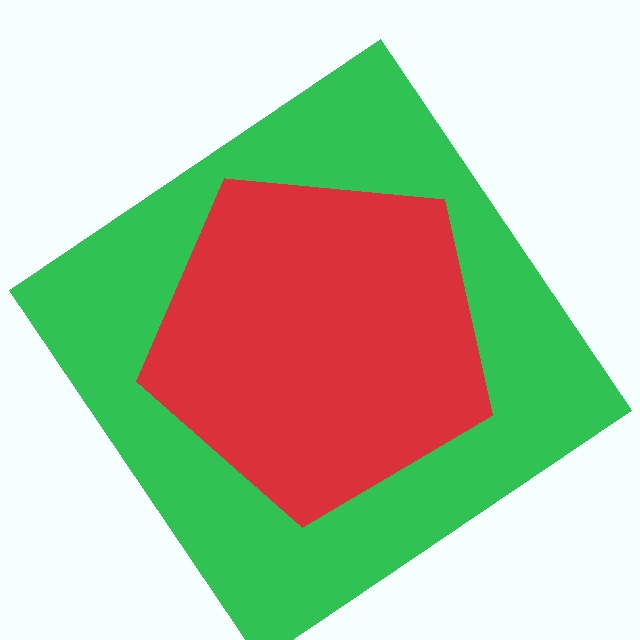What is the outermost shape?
The green diamond.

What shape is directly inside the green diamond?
The red pentagon.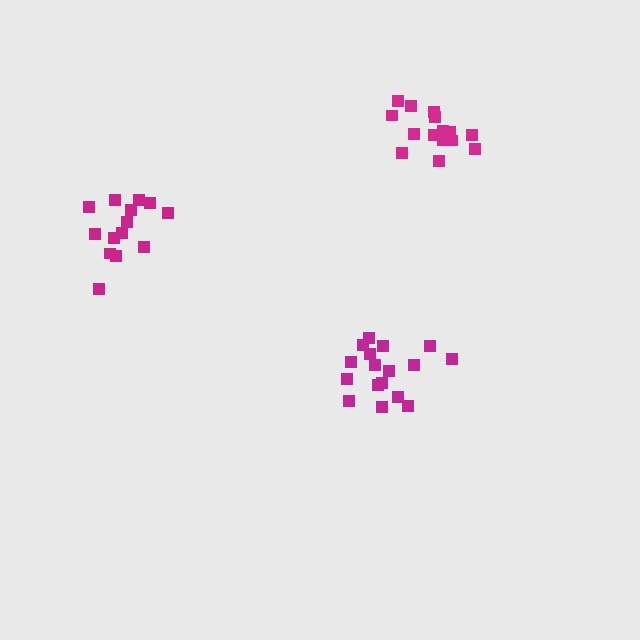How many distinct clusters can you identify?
There are 3 distinct clusters.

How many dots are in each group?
Group 1: 14 dots, Group 2: 17 dots, Group 3: 15 dots (46 total).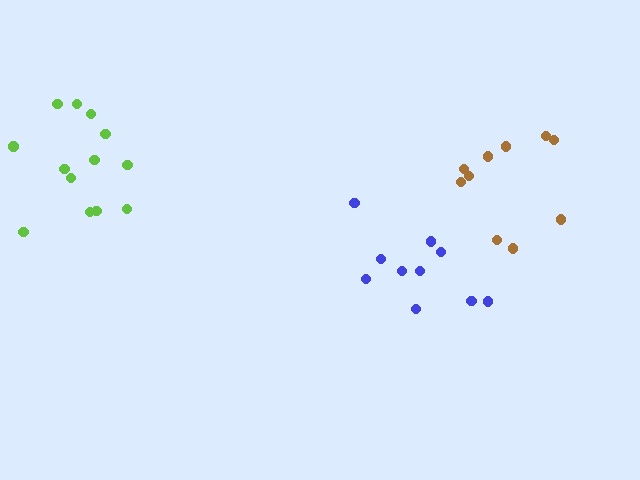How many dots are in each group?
Group 1: 10 dots, Group 2: 13 dots, Group 3: 10 dots (33 total).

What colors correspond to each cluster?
The clusters are colored: brown, lime, blue.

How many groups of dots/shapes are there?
There are 3 groups.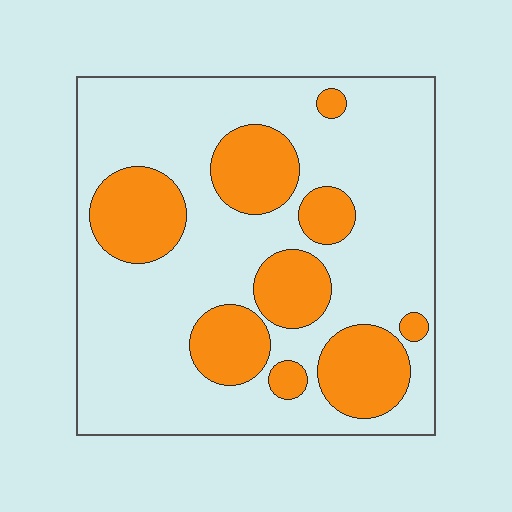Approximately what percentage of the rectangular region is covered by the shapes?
Approximately 30%.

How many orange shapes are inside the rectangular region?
9.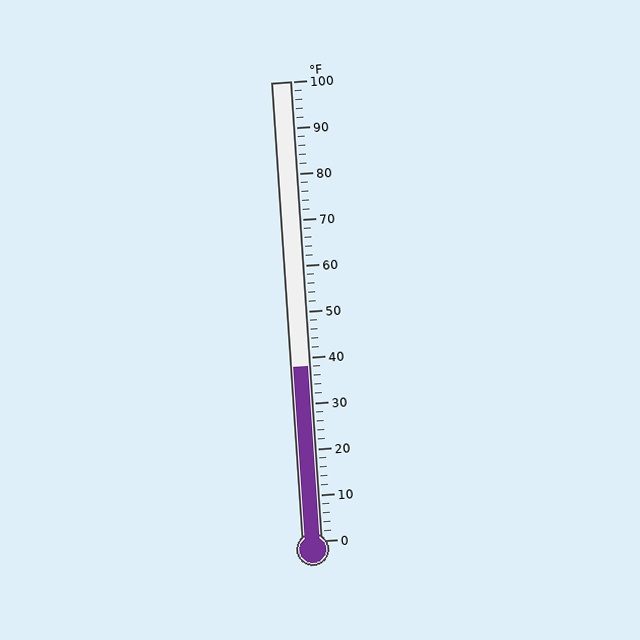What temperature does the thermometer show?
The thermometer shows approximately 38°F.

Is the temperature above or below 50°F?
The temperature is below 50°F.